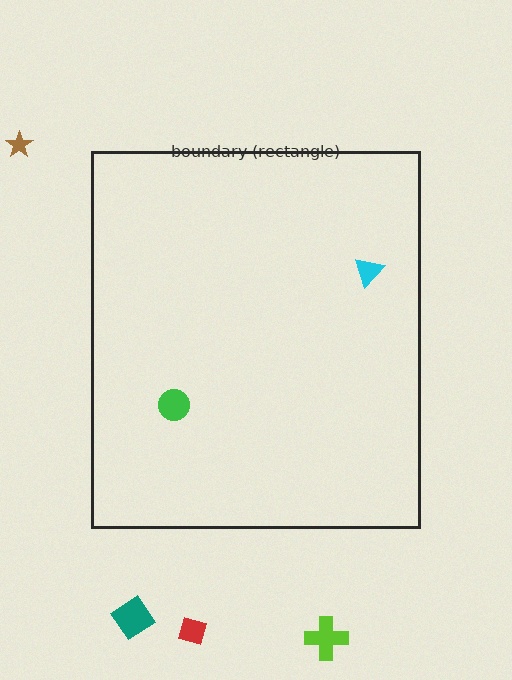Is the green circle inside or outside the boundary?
Inside.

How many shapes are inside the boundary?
2 inside, 4 outside.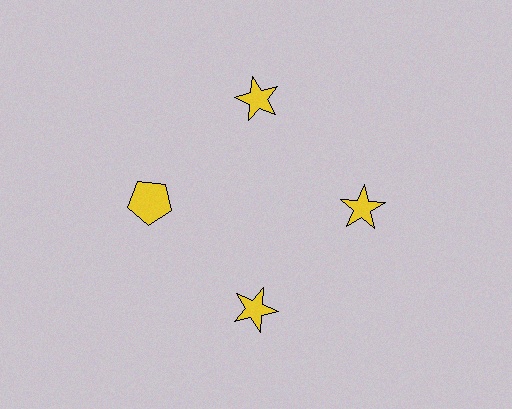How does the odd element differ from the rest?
It has a different shape: pentagon instead of star.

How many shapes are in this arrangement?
There are 4 shapes arranged in a ring pattern.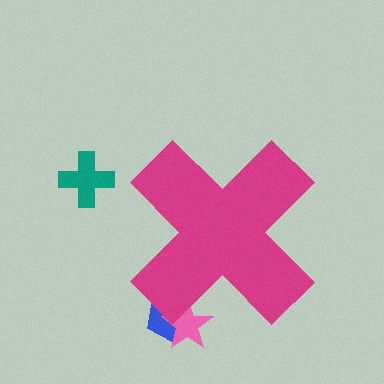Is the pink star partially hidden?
Yes, the pink star is partially hidden behind the magenta cross.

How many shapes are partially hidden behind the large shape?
2 shapes are partially hidden.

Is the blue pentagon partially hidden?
Yes, the blue pentagon is partially hidden behind the magenta cross.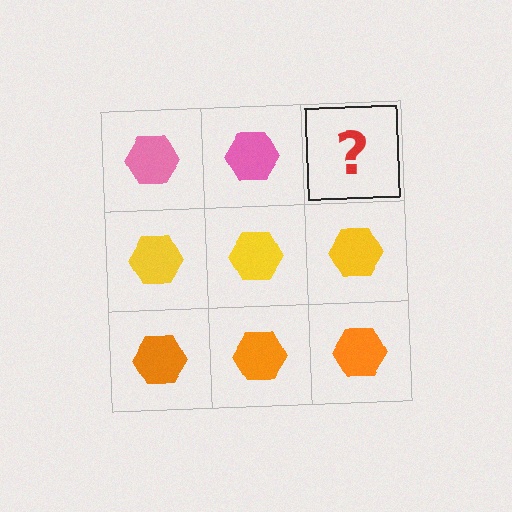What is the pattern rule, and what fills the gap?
The rule is that each row has a consistent color. The gap should be filled with a pink hexagon.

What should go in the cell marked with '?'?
The missing cell should contain a pink hexagon.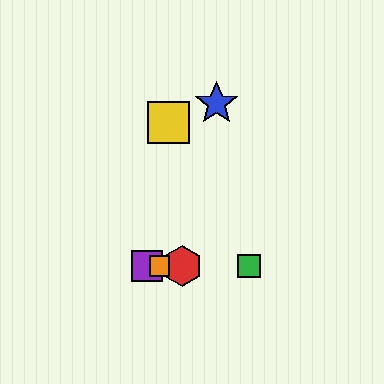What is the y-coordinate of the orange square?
The orange square is at y≈266.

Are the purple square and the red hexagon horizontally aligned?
Yes, both are at y≈266.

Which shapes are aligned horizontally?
The red hexagon, the green square, the purple square, the orange square are aligned horizontally.